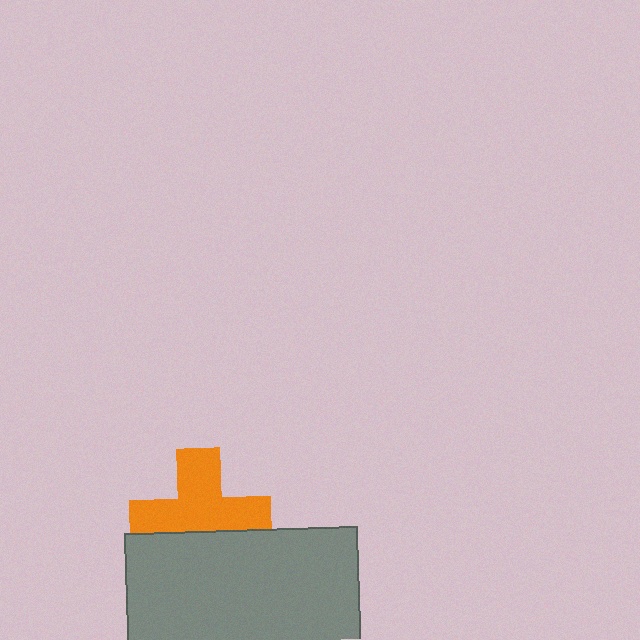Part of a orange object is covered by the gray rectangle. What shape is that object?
It is a cross.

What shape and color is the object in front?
The object in front is a gray rectangle.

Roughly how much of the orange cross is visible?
Most of it is visible (roughly 66%).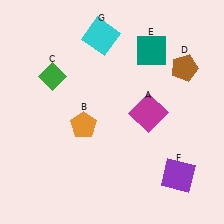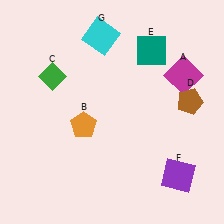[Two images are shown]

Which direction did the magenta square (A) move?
The magenta square (A) moved up.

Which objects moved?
The objects that moved are: the magenta square (A), the brown pentagon (D).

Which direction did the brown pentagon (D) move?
The brown pentagon (D) moved down.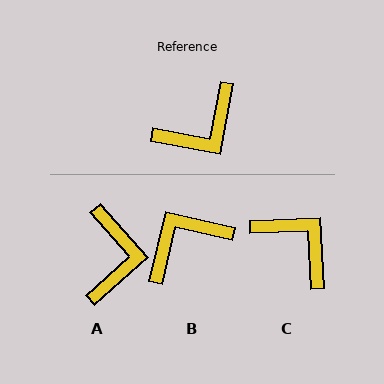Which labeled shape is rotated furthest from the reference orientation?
B, about 177 degrees away.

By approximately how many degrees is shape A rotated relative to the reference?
Approximately 52 degrees counter-clockwise.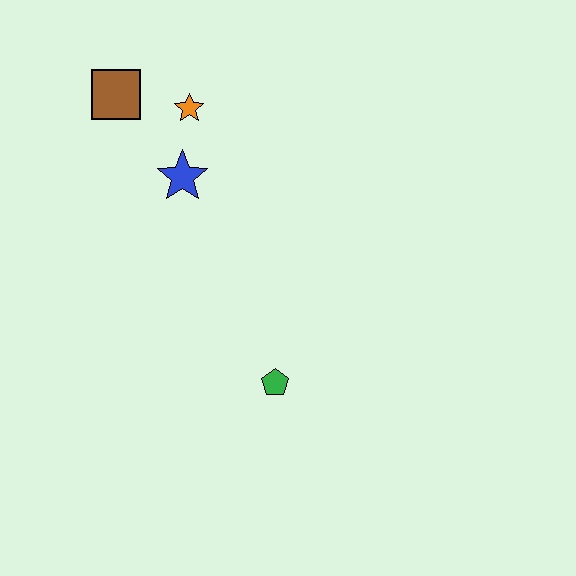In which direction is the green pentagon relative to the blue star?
The green pentagon is below the blue star.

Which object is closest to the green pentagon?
The blue star is closest to the green pentagon.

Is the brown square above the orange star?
Yes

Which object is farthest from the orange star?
The green pentagon is farthest from the orange star.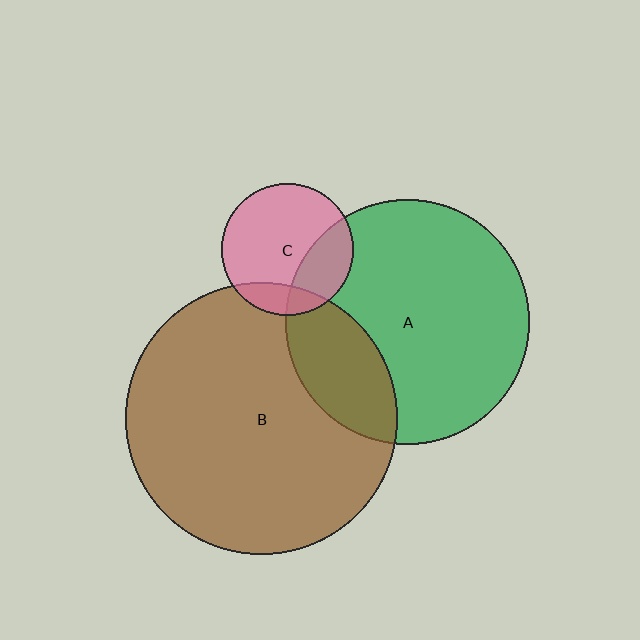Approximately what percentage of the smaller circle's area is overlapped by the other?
Approximately 30%.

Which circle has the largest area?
Circle B (brown).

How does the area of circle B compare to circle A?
Approximately 1.2 times.